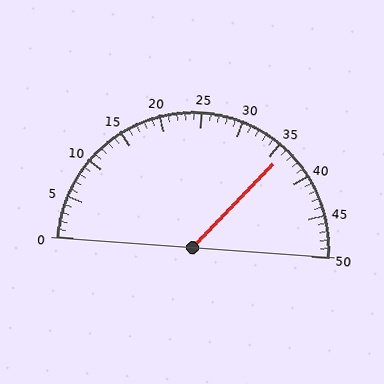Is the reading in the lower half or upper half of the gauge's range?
The reading is in the upper half of the range (0 to 50).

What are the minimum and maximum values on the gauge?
The gauge ranges from 0 to 50.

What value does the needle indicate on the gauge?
The needle indicates approximately 36.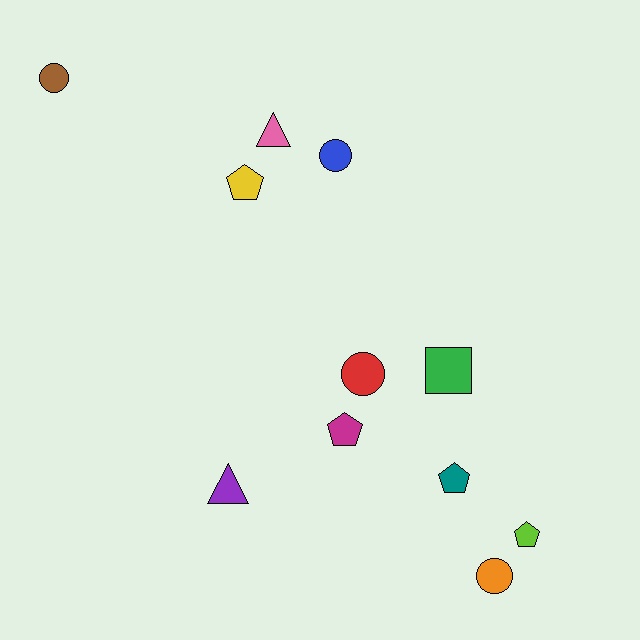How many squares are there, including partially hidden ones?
There is 1 square.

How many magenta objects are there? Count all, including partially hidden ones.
There is 1 magenta object.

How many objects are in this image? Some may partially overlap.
There are 11 objects.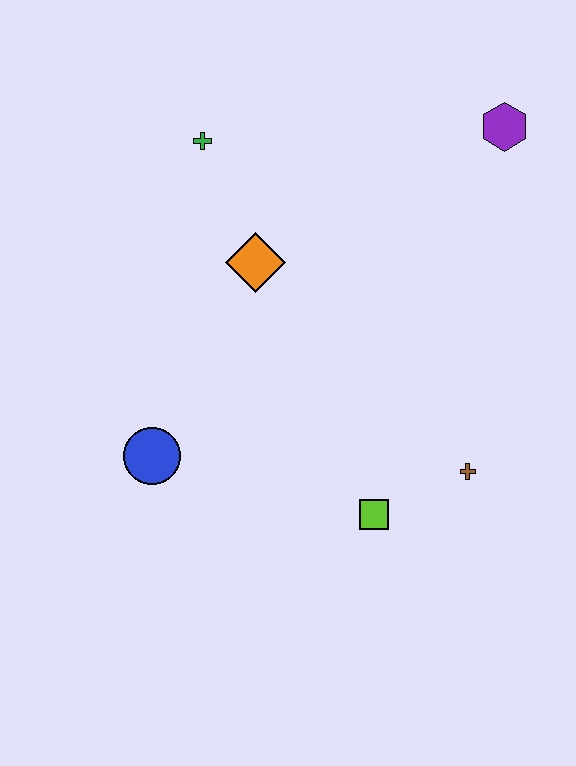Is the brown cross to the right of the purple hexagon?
No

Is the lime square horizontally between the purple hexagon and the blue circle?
Yes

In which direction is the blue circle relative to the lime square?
The blue circle is to the left of the lime square.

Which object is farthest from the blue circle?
The purple hexagon is farthest from the blue circle.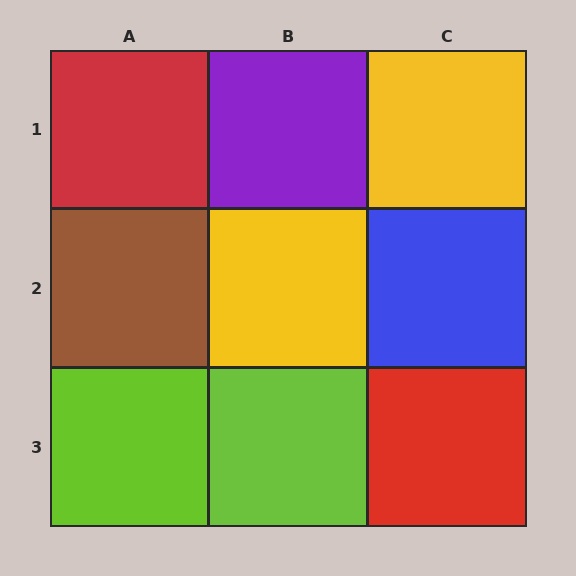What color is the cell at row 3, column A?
Lime.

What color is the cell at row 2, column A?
Brown.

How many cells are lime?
2 cells are lime.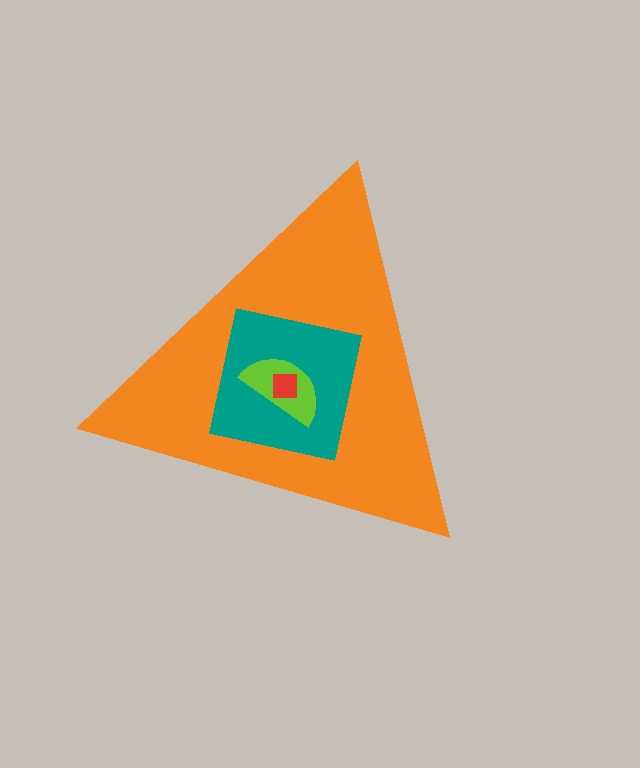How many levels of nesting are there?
4.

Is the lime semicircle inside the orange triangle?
Yes.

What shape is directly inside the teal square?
The lime semicircle.